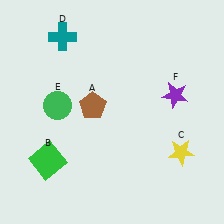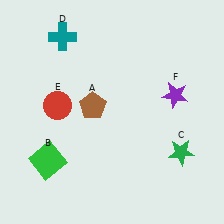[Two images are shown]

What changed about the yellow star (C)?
In Image 1, C is yellow. In Image 2, it changed to green.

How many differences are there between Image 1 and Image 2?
There are 2 differences between the two images.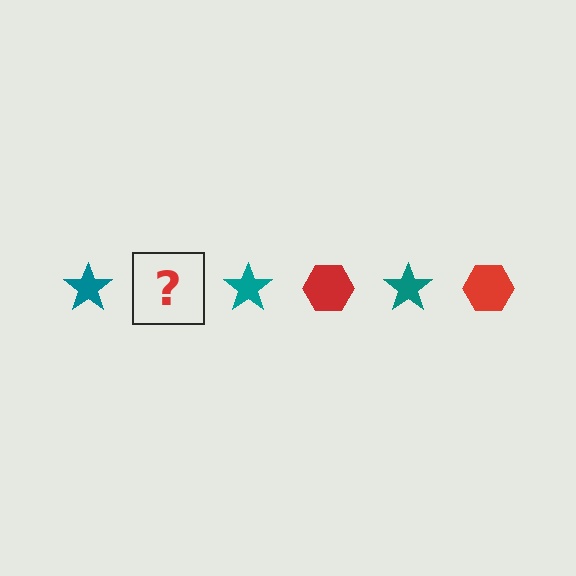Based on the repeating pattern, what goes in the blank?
The blank should be a red hexagon.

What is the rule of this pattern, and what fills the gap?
The rule is that the pattern alternates between teal star and red hexagon. The gap should be filled with a red hexagon.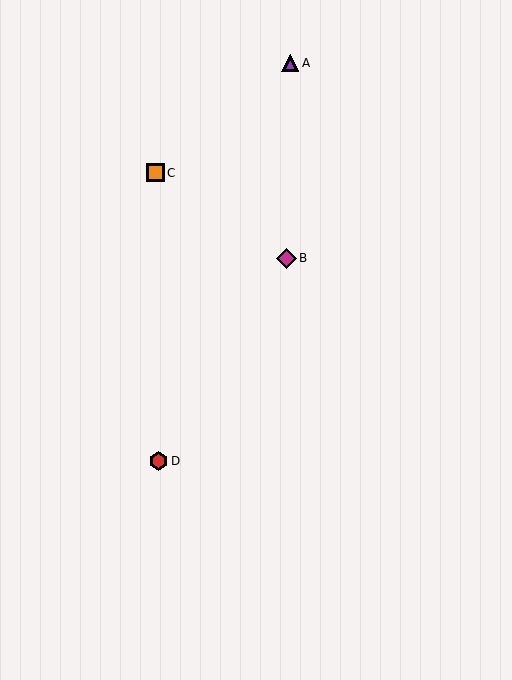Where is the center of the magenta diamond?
The center of the magenta diamond is at (287, 258).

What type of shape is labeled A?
Shape A is a purple triangle.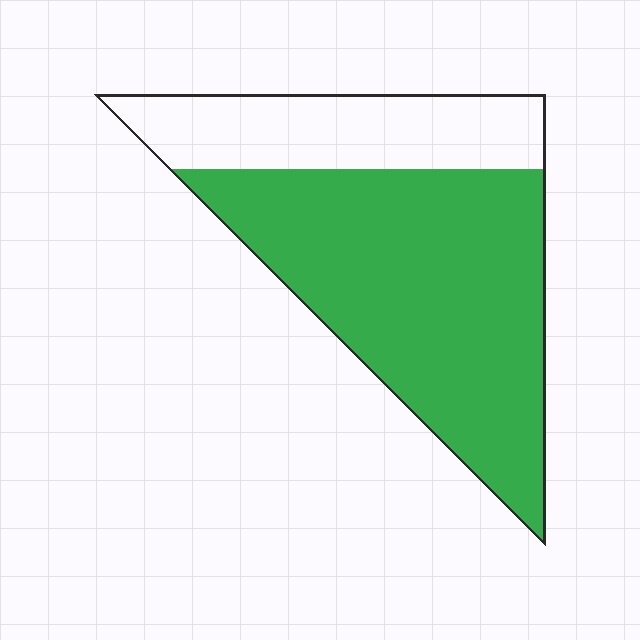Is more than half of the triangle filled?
Yes.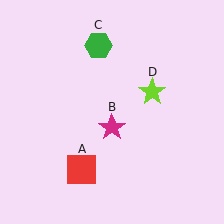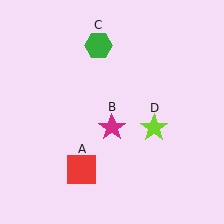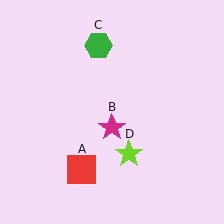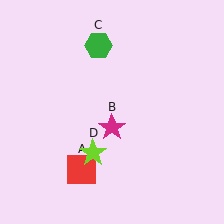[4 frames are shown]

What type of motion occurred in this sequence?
The lime star (object D) rotated clockwise around the center of the scene.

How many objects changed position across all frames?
1 object changed position: lime star (object D).